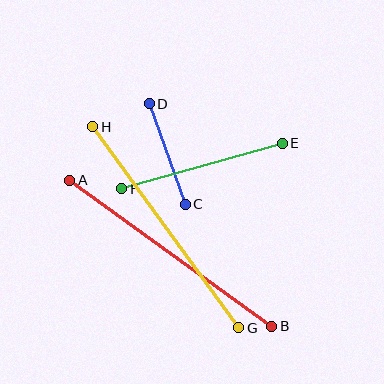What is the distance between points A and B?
The distance is approximately 249 pixels.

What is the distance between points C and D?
The distance is approximately 107 pixels.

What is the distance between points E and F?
The distance is approximately 167 pixels.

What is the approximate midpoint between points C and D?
The midpoint is at approximately (167, 154) pixels.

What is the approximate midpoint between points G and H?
The midpoint is at approximately (166, 227) pixels.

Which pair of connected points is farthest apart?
Points A and B are farthest apart.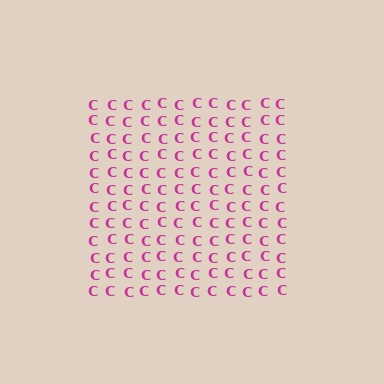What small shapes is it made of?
It is made of small letter C's.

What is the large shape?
The large shape is a square.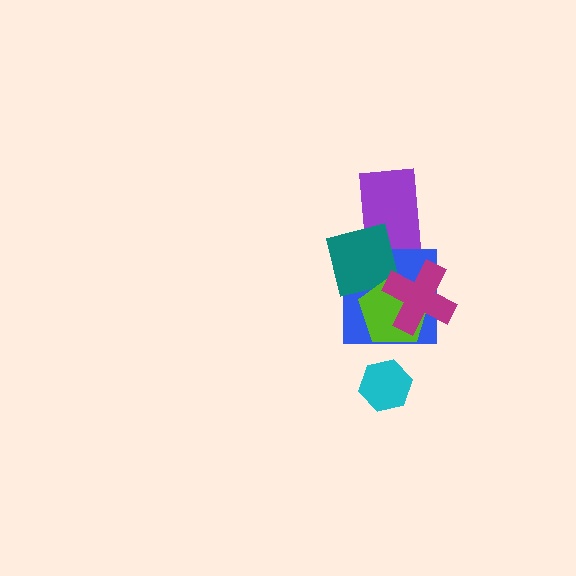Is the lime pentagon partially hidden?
Yes, it is partially covered by another shape.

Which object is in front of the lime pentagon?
The magenta cross is in front of the lime pentagon.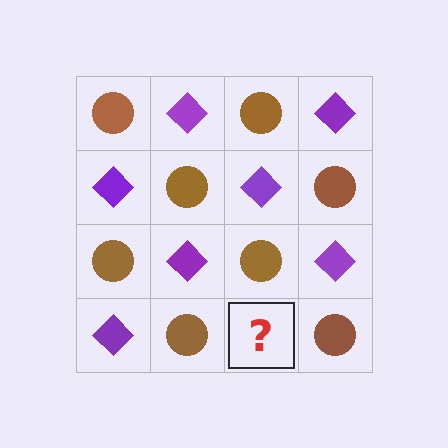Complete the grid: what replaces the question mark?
The question mark should be replaced with a purple diamond.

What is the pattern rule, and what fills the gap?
The rule is that it alternates brown circle and purple diamond in a checkerboard pattern. The gap should be filled with a purple diamond.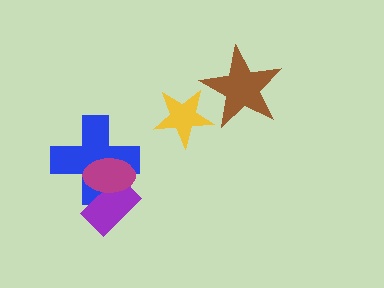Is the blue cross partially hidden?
Yes, it is partially covered by another shape.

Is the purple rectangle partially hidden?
Yes, it is partially covered by another shape.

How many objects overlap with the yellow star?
1 object overlaps with the yellow star.